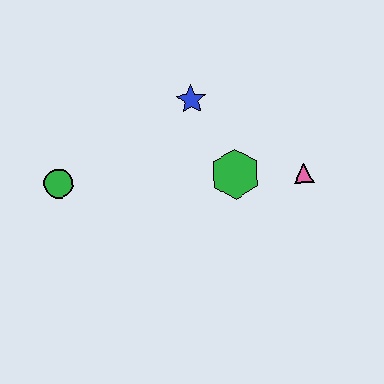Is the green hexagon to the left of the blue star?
No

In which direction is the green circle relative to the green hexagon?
The green circle is to the left of the green hexagon.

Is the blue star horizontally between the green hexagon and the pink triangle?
No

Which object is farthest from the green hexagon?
The green circle is farthest from the green hexagon.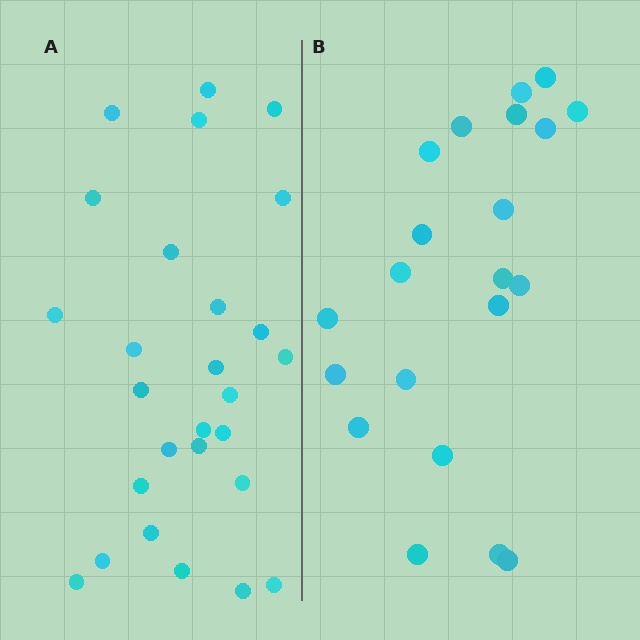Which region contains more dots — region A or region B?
Region A (the left region) has more dots.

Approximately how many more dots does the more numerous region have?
Region A has about 6 more dots than region B.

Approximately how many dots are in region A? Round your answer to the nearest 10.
About 30 dots. (The exact count is 27, which rounds to 30.)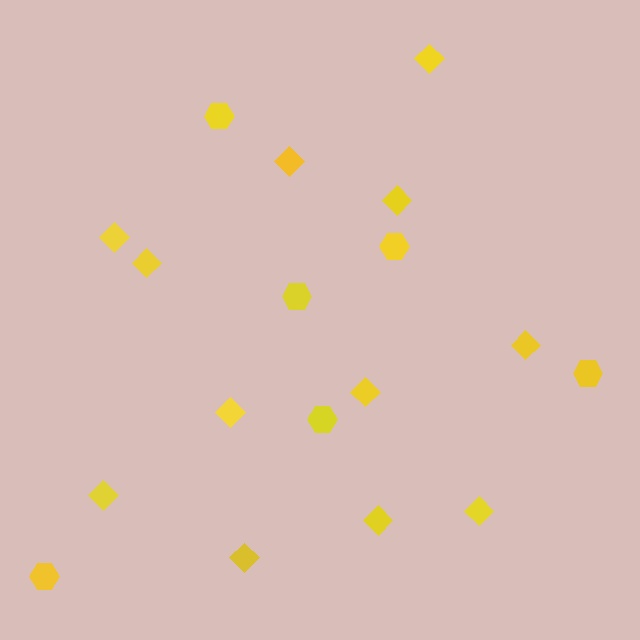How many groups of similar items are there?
There are 2 groups: one group of diamonds (12) and one group of hexagons (6).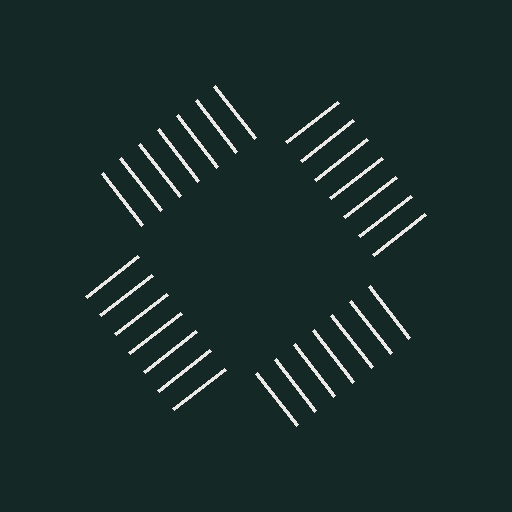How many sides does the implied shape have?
4 sides — the line-ends trace a square.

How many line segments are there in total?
28 — 7 along each of the 4 edges.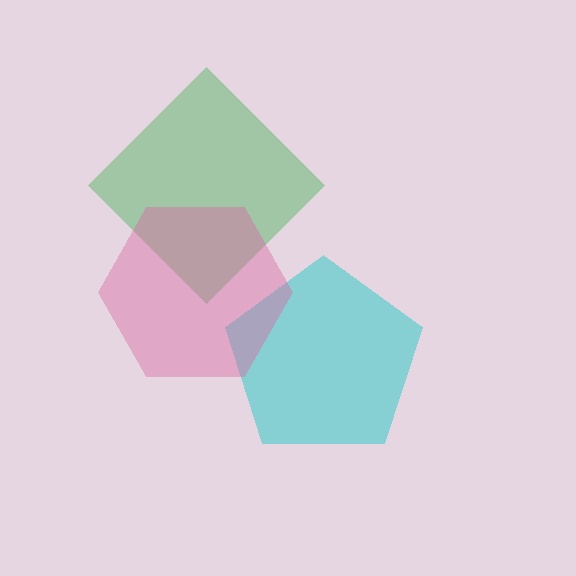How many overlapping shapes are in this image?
There are 3 overlapping shapes in the image.